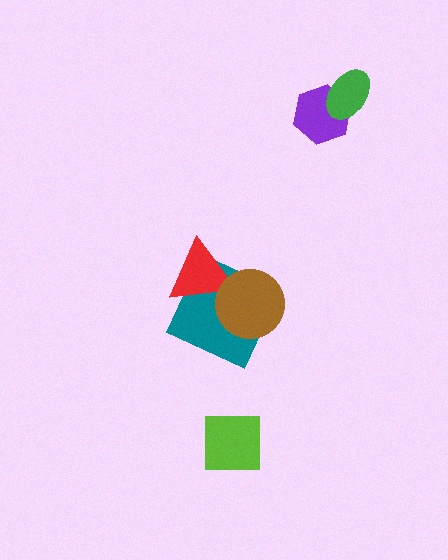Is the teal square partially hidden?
Yes, it is partially covered by another shape.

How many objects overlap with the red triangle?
2 objects overlap with the red triangle.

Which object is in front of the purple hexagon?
The green ellipse is in front of the purple hexagon.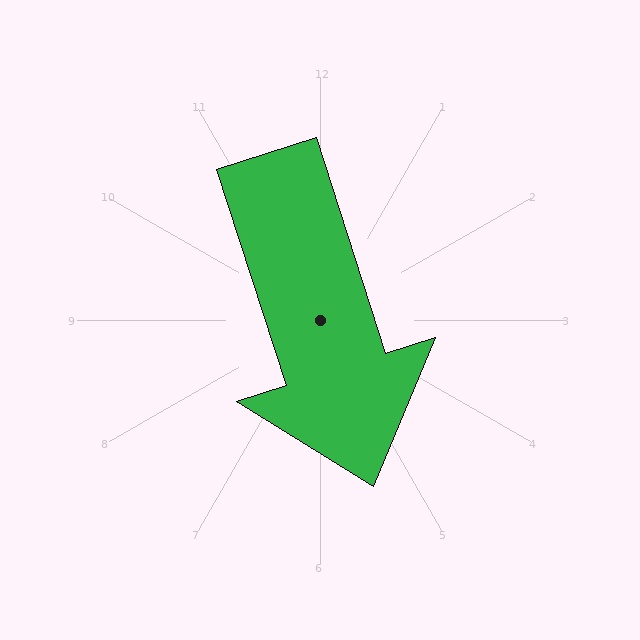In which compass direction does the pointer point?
South.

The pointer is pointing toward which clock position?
Roughly 5 o'clock.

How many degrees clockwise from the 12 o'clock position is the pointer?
Approximately 162 degrees.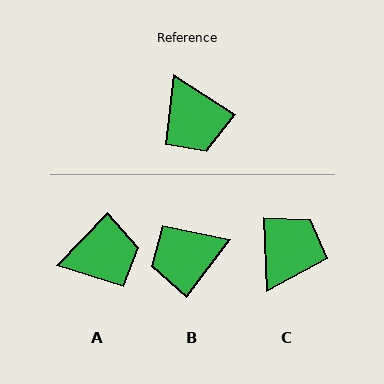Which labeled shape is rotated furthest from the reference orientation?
C, about 125 degrees away.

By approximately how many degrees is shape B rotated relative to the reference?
Approximately 95 degrees clockwise.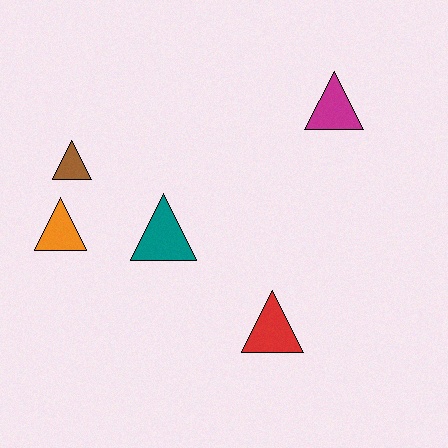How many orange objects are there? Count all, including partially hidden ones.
There is 1 orange object.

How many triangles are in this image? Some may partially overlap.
There are 5 triangles.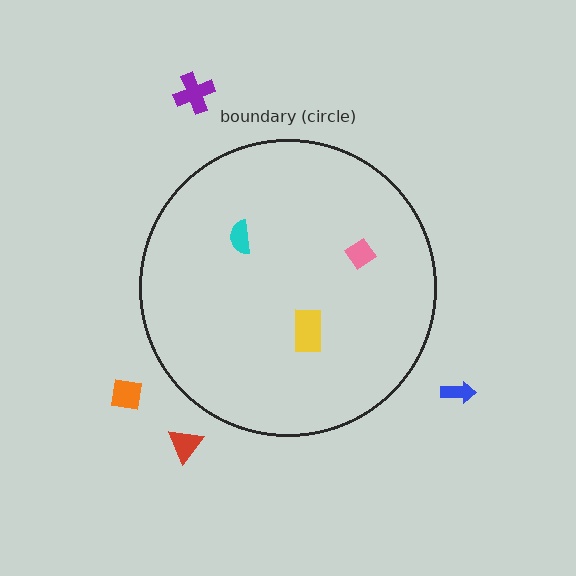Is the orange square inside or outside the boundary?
Outside.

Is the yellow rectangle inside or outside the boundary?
Inside.